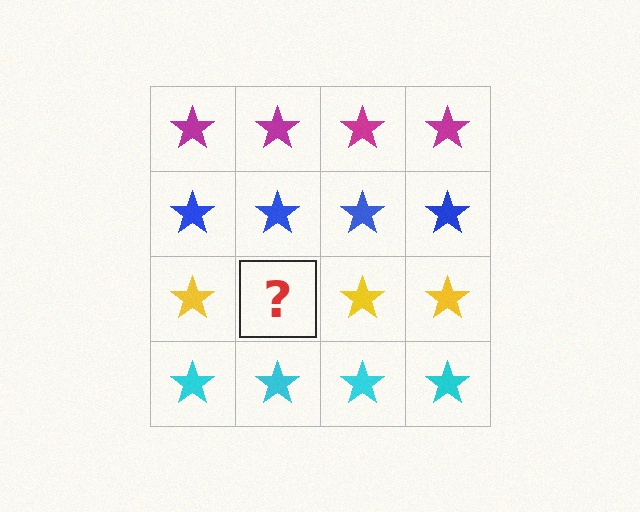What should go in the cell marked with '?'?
The missing cell should contain a yellow star.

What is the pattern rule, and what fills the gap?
The rule is that each row has a consistent color. The gap should be filled with a yellow star.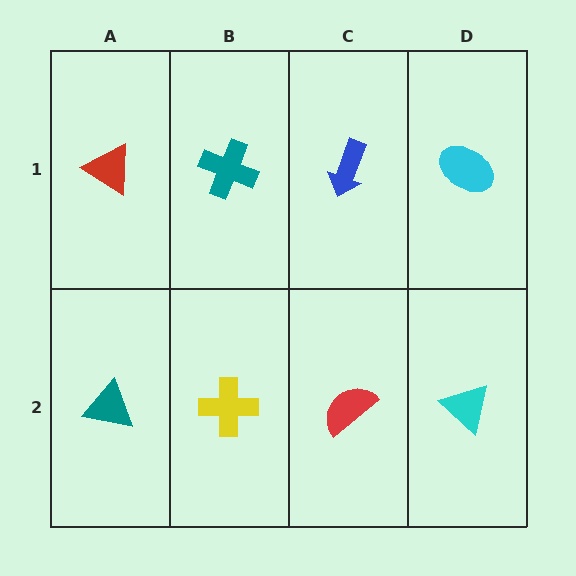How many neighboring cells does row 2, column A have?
2.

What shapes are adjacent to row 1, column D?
A cyan triangle (row 2, column D), a blue arrow (row 1, column C).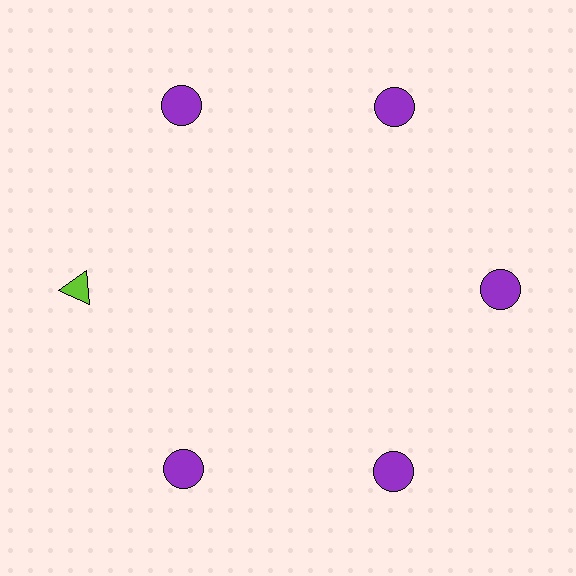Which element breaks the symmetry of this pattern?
The lime triangle at roughly the 9 o'clock position breaks the symmetry. All other shapes are purple circles.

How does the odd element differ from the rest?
It differs in both color (lime instead of purple) and shape (triangle instead of circle).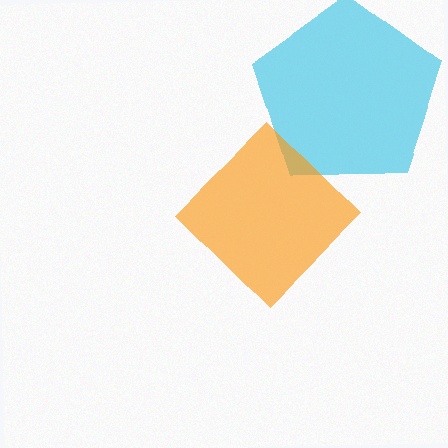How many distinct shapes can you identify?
There are 2 distinct shapes: a cyan pentagon, an orange diamond.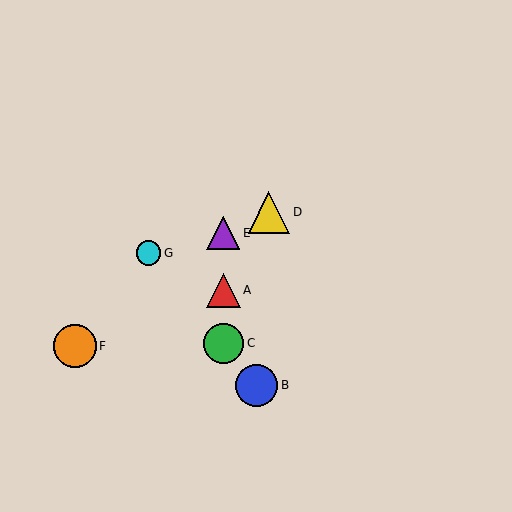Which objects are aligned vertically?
Objects A, C, E are aligned vertically.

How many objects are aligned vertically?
3 objects (A, C, E) are aligned vertically.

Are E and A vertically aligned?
Yes, both are at x≈223.